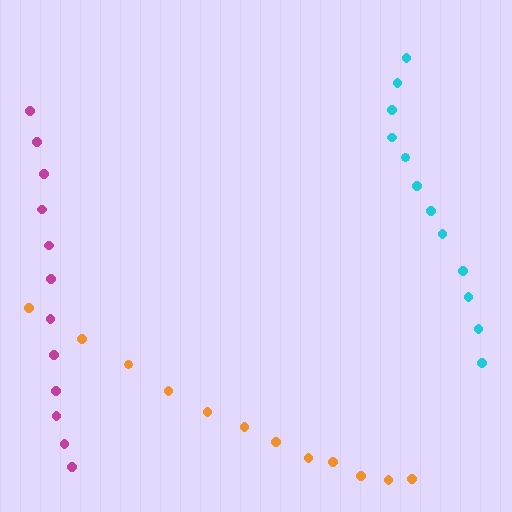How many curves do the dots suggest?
There are 3 distinct paths.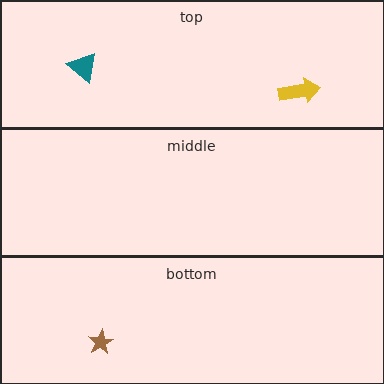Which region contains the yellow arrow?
The top region.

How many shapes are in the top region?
2.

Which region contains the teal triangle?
The top region.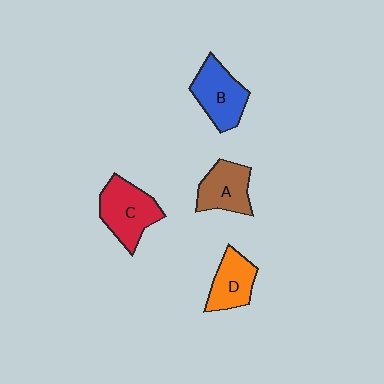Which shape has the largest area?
Shape C (red).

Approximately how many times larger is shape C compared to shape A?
Approximately 1.2 times.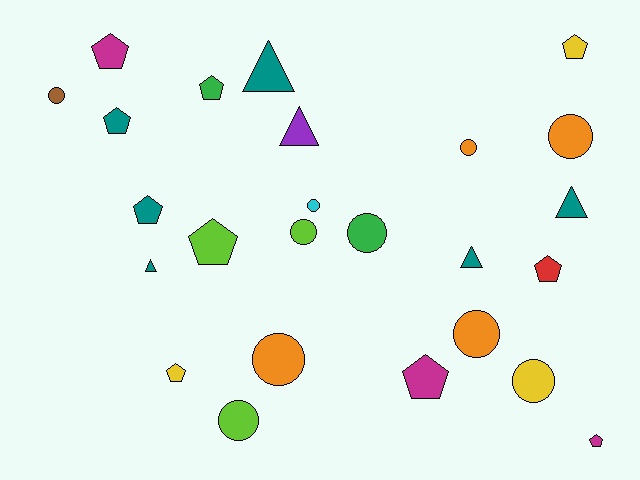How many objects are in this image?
There are 25 objects.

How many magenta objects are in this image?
There are 3 magenta objects.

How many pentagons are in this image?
There are 10 pentagons.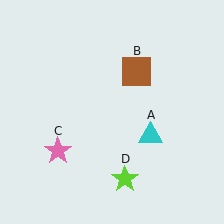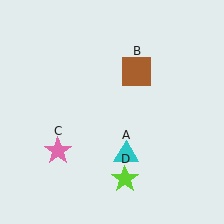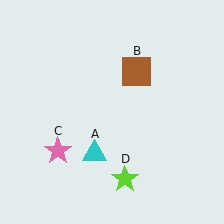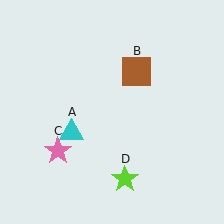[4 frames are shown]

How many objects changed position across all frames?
1 object changed position: cyan triangle (object A).